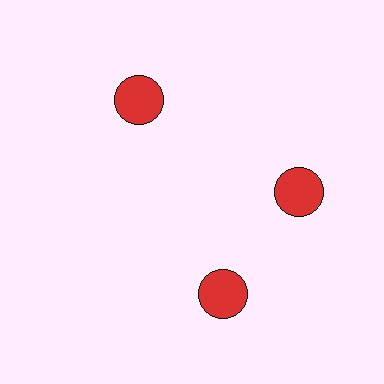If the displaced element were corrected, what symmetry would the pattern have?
It would have 3-fold rotational symmetry — the pattern would map onto itself every 120 degrees.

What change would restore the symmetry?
The symmetry would be restored by rotating it back into even spacing with its neighbors so that all 3 circles sit at equal angles and equal distance from the center.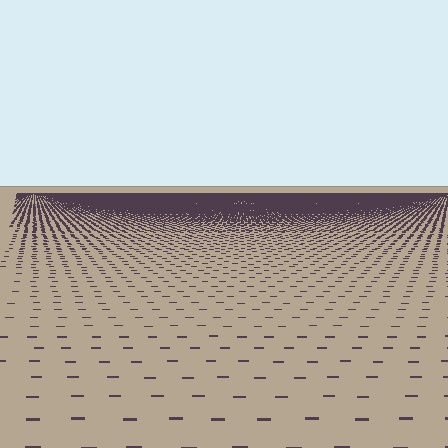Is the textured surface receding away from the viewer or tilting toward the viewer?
The surface is receding away from the viewer. Texture elements get smaller and denser toward the top.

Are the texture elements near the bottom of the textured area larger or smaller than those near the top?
Larger. Near the bottom, elements are closer to the viewer and appear at a bigger on-screen size.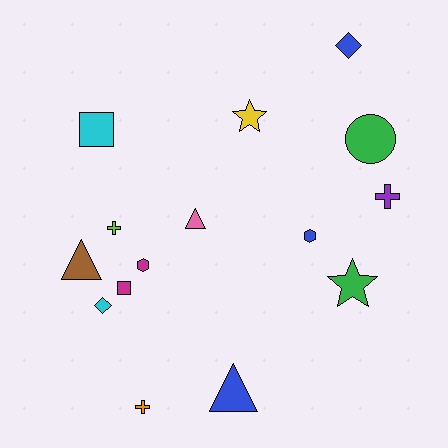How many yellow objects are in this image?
There is 1 yellow object.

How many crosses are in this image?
There are 3 crosses.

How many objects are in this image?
There are 15 objects.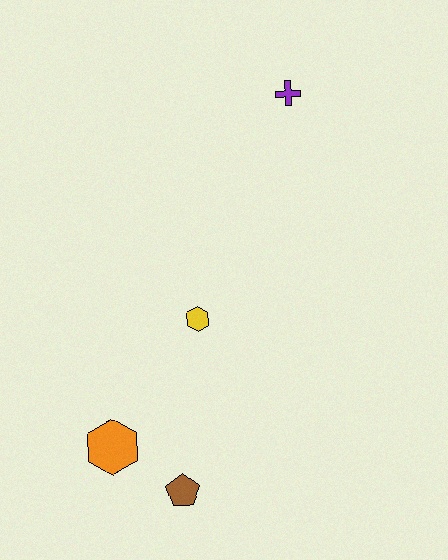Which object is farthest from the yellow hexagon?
The purple cross is farthest from the yellow hexagon.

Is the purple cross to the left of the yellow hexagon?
No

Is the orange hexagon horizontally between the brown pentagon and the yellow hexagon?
No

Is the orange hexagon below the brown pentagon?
No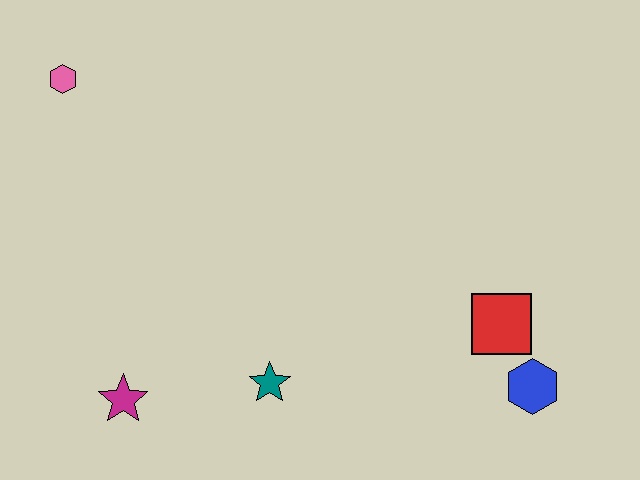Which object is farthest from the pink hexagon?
The blue hexagon is farthest from the pink hexagon.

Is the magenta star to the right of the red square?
No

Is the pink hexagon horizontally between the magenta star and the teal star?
No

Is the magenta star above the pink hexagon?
No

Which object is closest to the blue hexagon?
The red square is closest to the blue hexagon.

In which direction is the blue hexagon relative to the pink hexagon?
The blue hexagon is to the right of the pink hexagon.